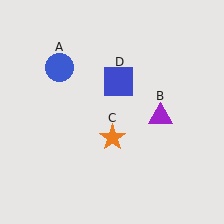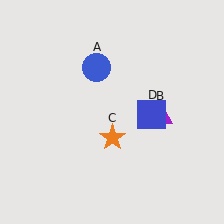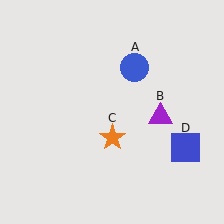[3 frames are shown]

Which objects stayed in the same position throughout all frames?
Purple triangle (object B) and orange star (object C) remained stationary.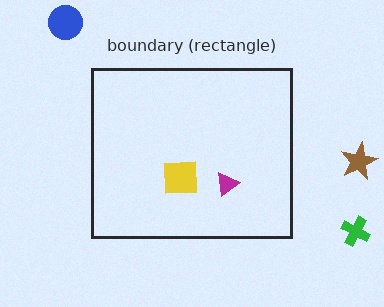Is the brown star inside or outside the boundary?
Outside.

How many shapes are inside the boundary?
2 inside, 3 outside.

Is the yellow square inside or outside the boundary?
Inside.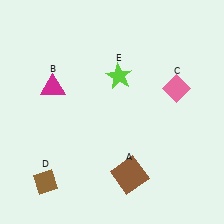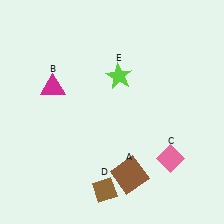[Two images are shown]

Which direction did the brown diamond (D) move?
The brown diamond (D) moved right.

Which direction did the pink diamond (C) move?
The pink diamond (C) moved down.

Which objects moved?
The objects that moved are: the pink diamond (C), the brown diamond (D).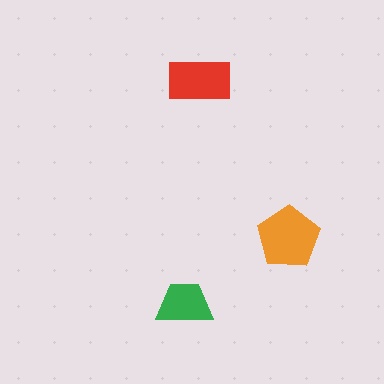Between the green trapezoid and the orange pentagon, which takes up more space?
The orange pentagon.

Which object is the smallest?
The green trapezoid.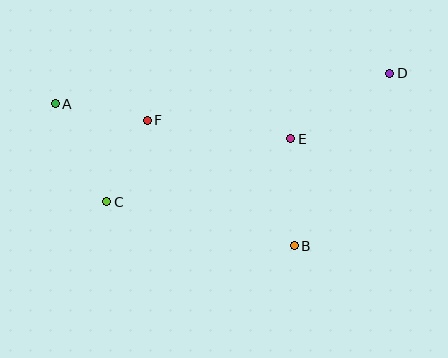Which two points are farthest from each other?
Points A and D are farthest from each other.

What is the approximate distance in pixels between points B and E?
The distance between B and E is approximately 107 pixels.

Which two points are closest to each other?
Points C and F are closest to each other.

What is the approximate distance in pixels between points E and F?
The distance between E and F is approximately 145 pixels.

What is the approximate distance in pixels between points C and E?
The distance between C and E is approximately 195 pixels.